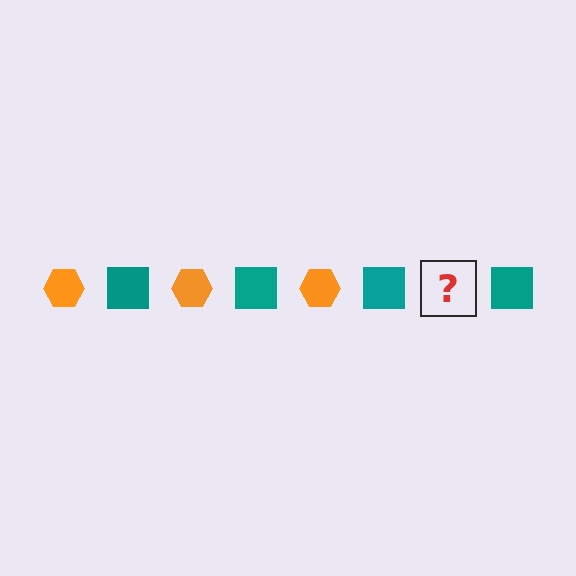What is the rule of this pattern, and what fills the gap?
The rule is that the pattern alternates between orange hexagon and teal square. The gap should be filled with an orange hexagon.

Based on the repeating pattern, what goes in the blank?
The blank should be an orange hexagon.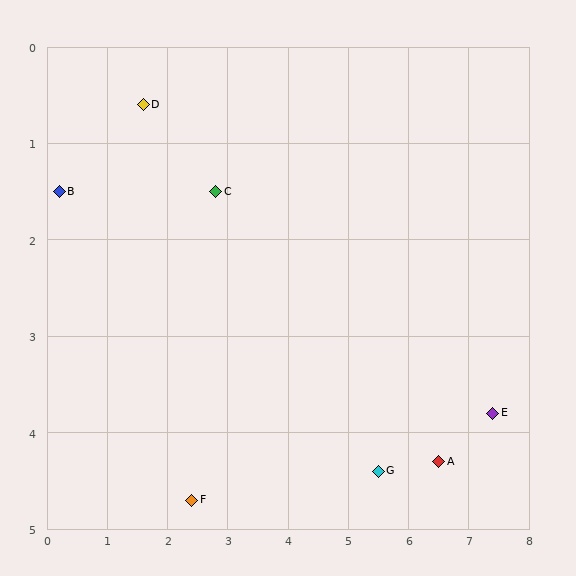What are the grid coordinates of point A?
Point A is at approximately (6.5, 4.3).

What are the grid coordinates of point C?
Point C is at approximately (2.8, 1.5).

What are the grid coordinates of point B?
Point B is at approximately (0.2, 1.5).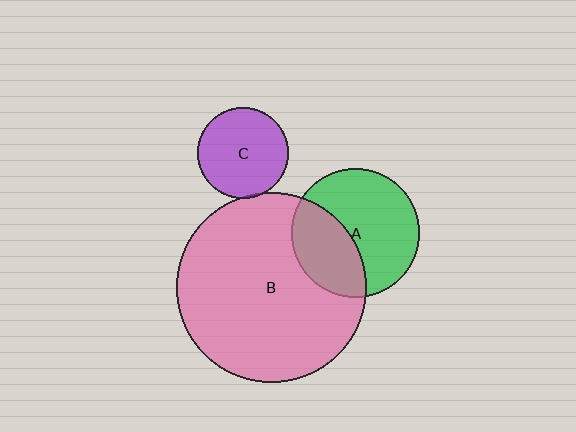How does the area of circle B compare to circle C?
Approximately 4.3 times.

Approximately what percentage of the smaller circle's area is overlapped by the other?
Approximately 40%.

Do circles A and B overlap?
Yes.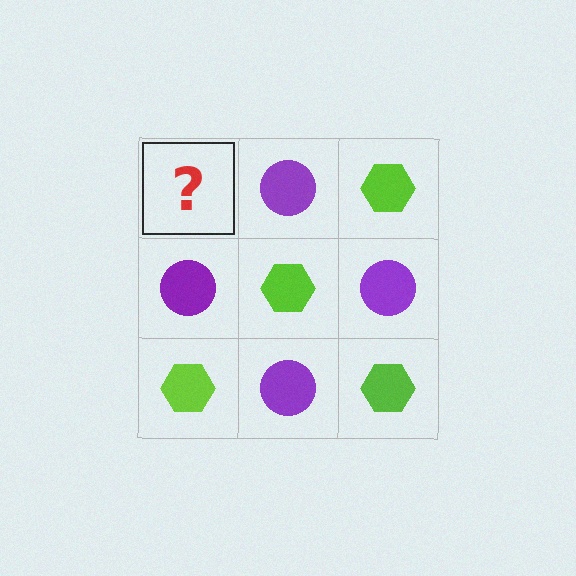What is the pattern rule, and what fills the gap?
The rule is that it alternates lime hexagon and purple circle in a checkerboard pattern. The gap should be filled with a lime hexagon.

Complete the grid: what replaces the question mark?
The question mark should be replaced with a lime hexagon.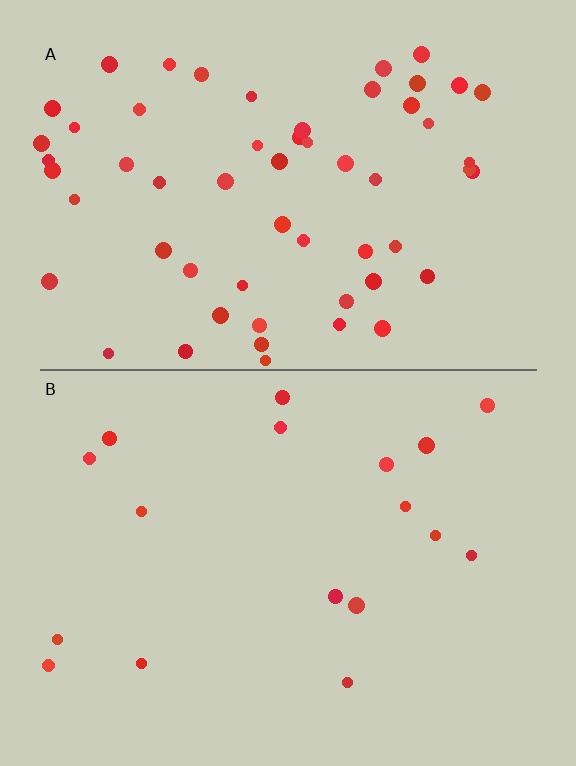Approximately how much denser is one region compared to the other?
Approximately 3.2× — region A over region B.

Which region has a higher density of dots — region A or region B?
A (the top).